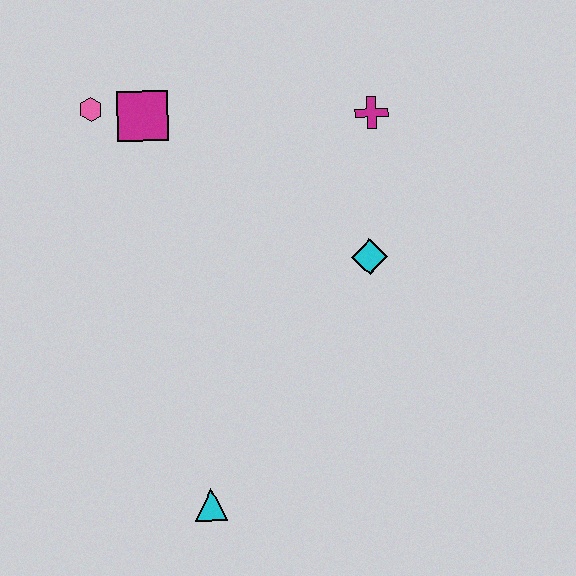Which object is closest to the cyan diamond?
The magenta cross is closest to the cyan diamond.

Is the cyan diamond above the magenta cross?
No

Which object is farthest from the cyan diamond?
The pink hexagon is farthest from the cyan diamond.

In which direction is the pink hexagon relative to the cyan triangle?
The pink hexagon is above the cyan triangle.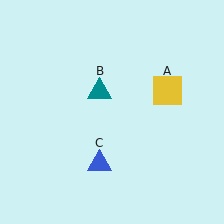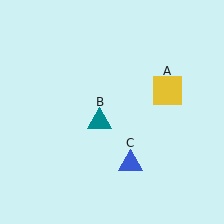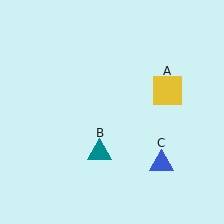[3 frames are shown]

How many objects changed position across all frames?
2 objects changed position: teal triangle (object B), blue triangle (object C).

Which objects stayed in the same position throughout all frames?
Yellow square (object A) remained stationary.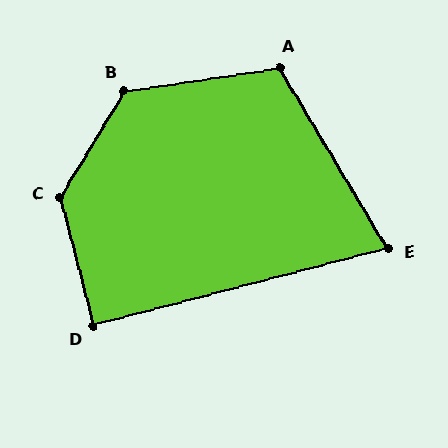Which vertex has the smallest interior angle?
E, at approximately 74 degrees.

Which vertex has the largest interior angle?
C, at approximately 134 degrees.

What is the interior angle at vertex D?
Approximately 90 degrees (approximately right).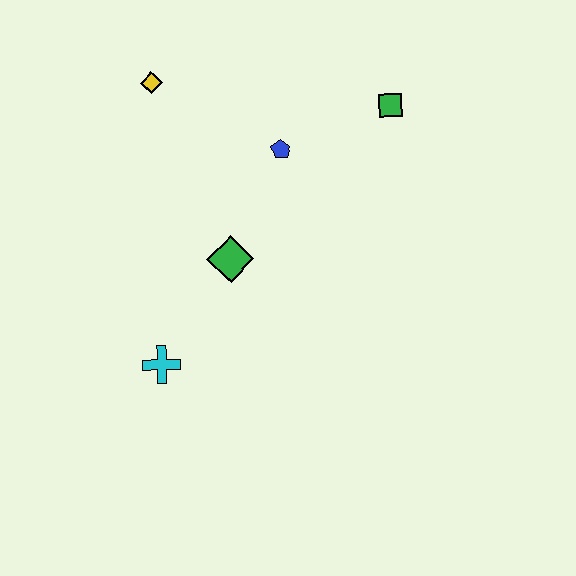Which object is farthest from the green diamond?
The green square is farthest from the green diamond.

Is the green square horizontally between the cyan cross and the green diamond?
No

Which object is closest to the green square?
The blue pentagon is closest to the green square.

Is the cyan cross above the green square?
No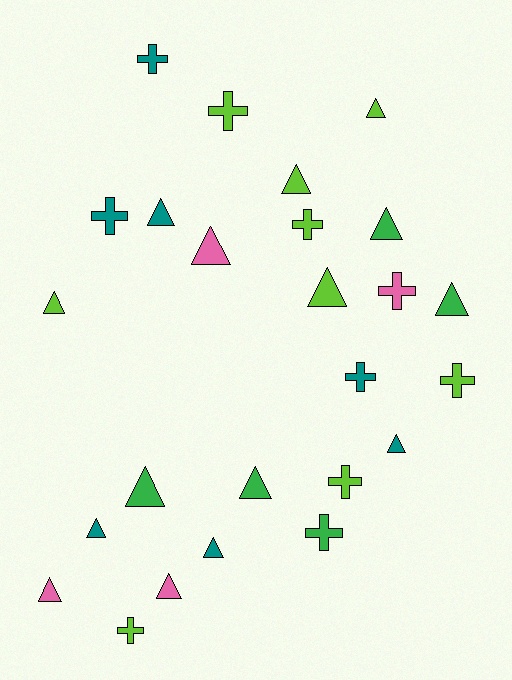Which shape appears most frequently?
Triangle, with 15 objects.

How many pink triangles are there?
There are 3 pink triangles.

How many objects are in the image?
There are 25 objects.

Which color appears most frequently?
Lime, with 9 objects.